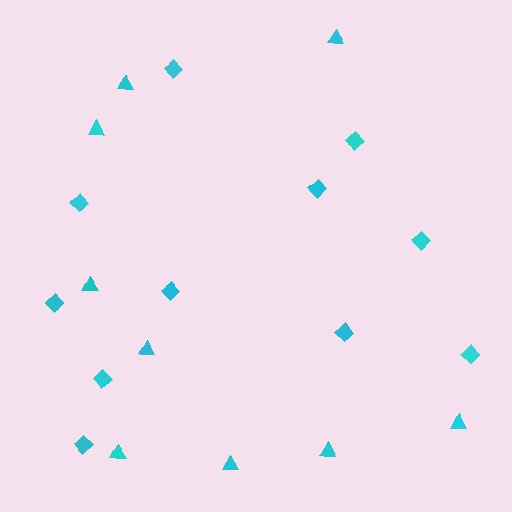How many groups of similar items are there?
There are 2 groups: one group of triangles (9) and one group of diamonds (11).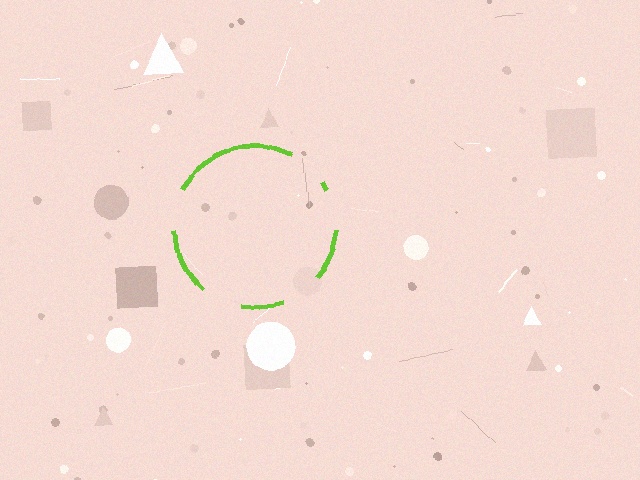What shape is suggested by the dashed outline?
The dashed outline suggests a circle.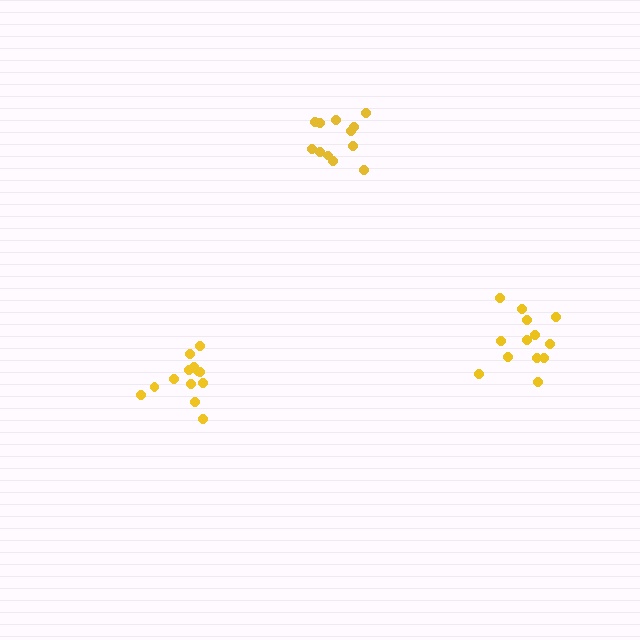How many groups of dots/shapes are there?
There are 3 groups.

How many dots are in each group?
Group 1: 13 dots, Group 2: 13 dots, Group 3: 12 dots (38 total).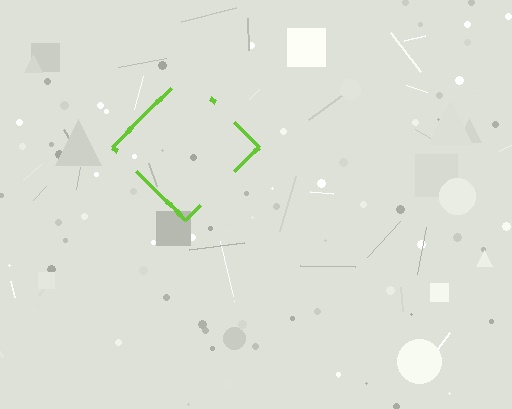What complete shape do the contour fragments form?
The contour fragments form a diamond.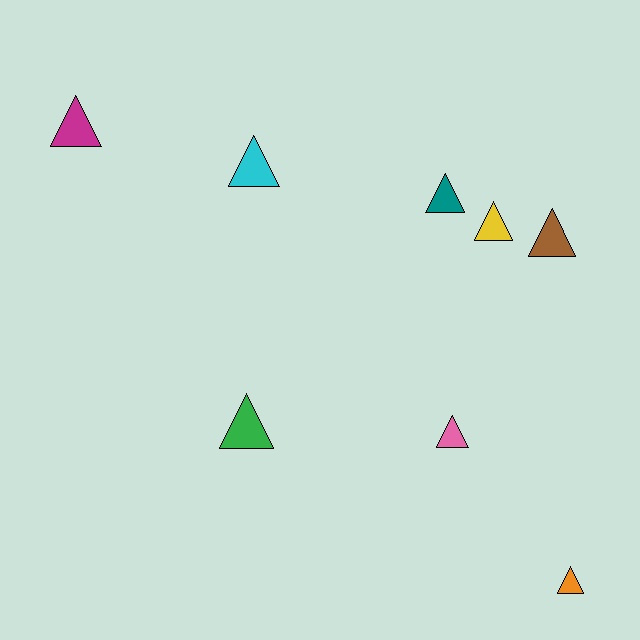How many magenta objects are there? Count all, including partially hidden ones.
There is 1 magenta object.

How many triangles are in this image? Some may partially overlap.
There are 8 triangles.